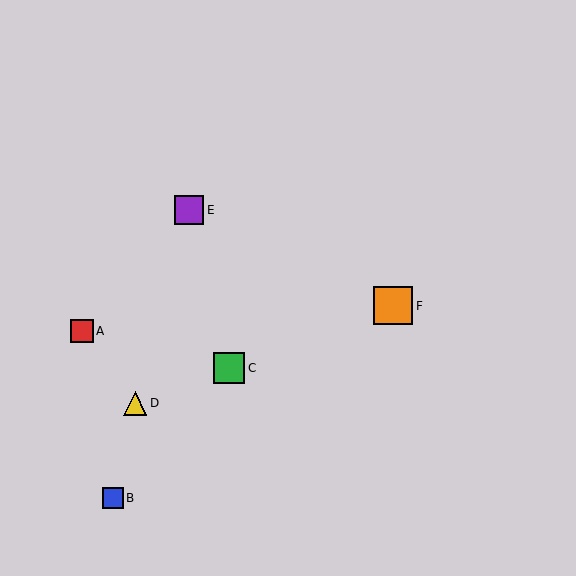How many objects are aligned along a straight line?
3 objects (C, D, F) are aligned along a straight line.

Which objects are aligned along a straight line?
Objects C, D, F are aligned along a straight line.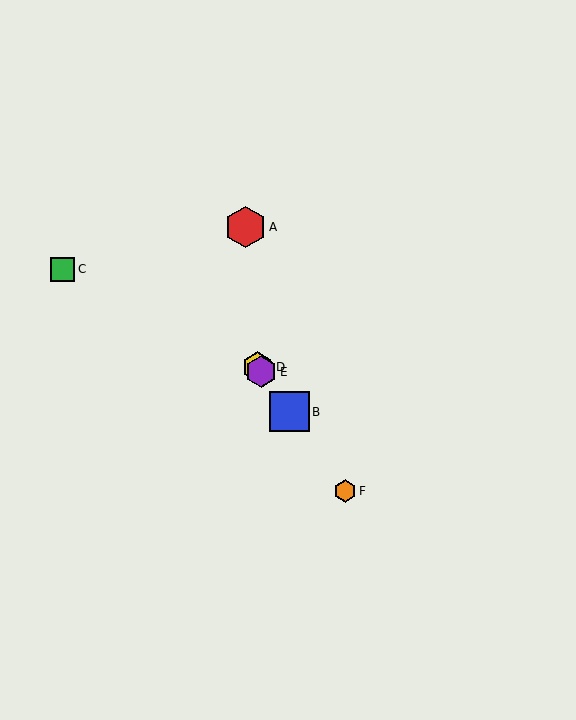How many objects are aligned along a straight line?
4 objects (B, D, E, F) are aligned along a straight line.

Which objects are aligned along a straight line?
Objects B, D, E, F are aligned along a straight line.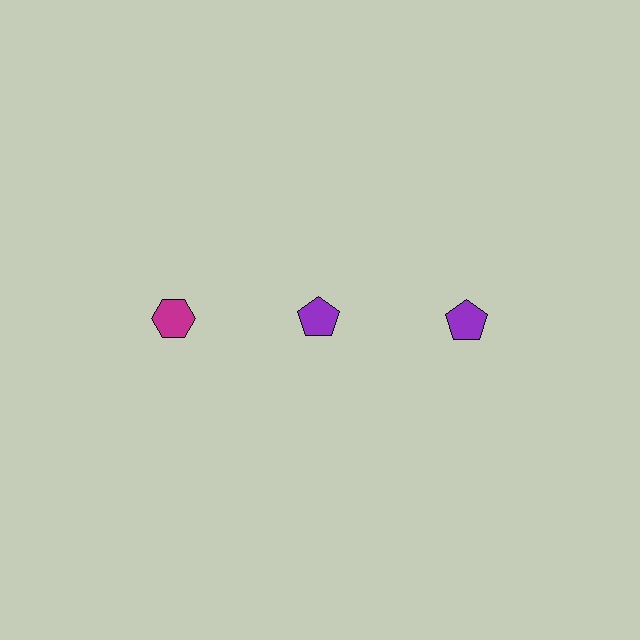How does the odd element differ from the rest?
It differs in both color (magenta instead of purple) and shape (hexagon instead of pentagon).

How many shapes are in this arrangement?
There are 3 shapes arranged in a grid pattern.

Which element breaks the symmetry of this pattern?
The magenta hexagon in the top row, leftmost column breaks the symmetry. All other shapes are purple pentagons.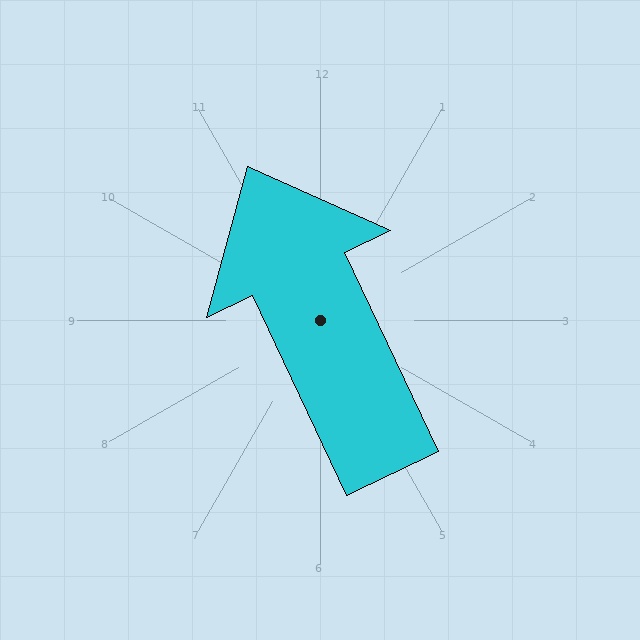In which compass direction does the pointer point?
Northwest.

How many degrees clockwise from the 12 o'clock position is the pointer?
Approximately 335 degrees.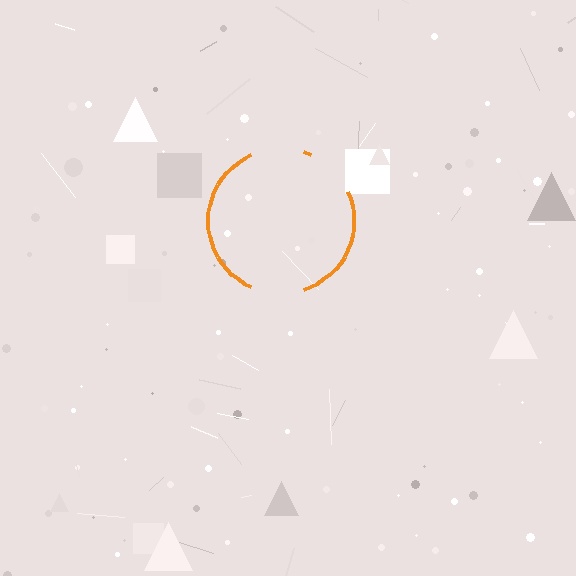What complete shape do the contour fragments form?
The contour fragments form a circle.